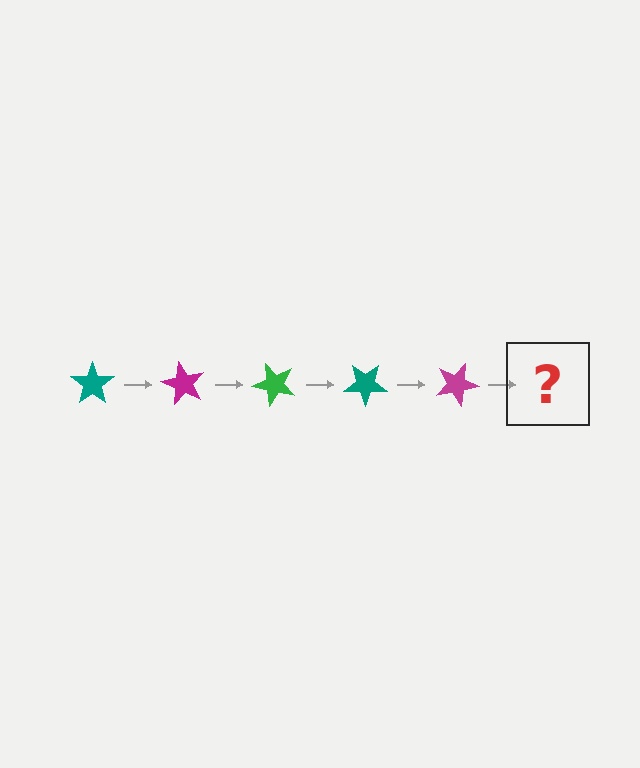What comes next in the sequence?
The next element should be a green star, rotated 300 degrees from the start.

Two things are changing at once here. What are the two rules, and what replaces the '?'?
The two rules are that it rotates 60 degrees each step and the color cycles through teal, magenta, and green. The '?' should be a green star, rotated 300 degrees from the start.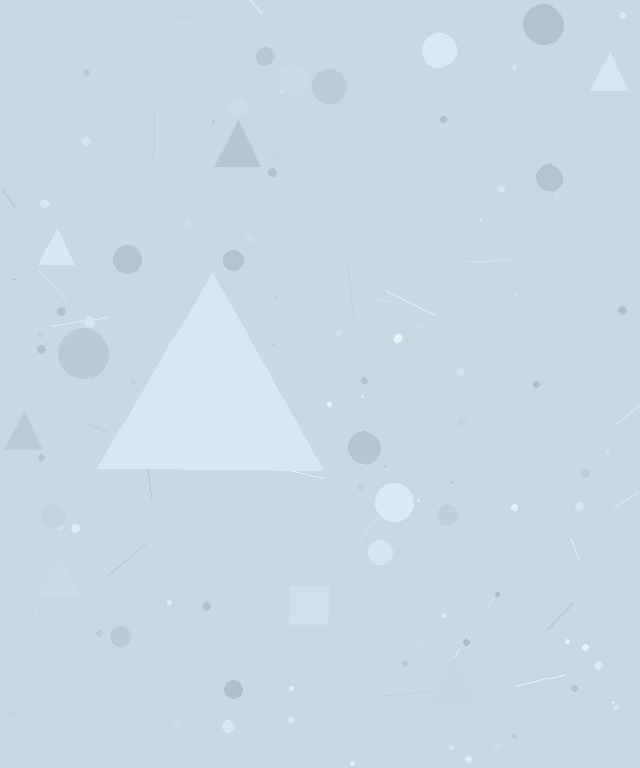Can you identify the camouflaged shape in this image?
The camouflaged shape is a triangle.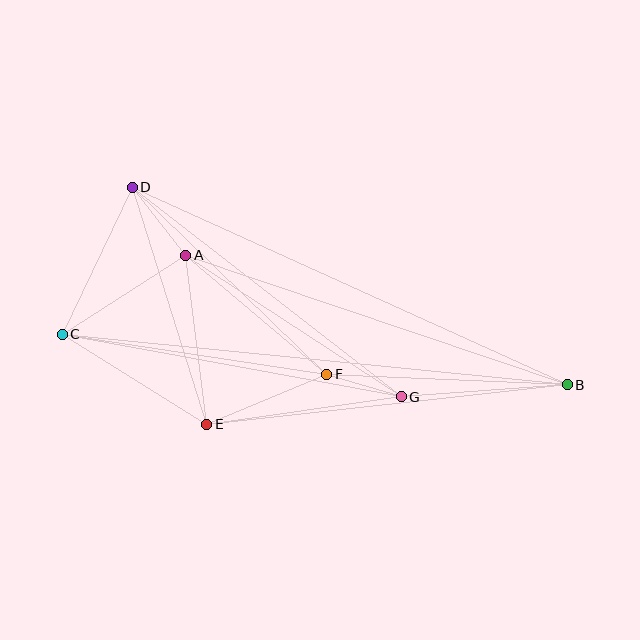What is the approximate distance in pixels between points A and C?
The distance between A and C is approximately 147 pixels.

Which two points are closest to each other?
Points F and G are closest to each other.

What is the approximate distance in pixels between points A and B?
The distance between A and B is approximately 403 pixels.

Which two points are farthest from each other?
Points B and C are farthest from each other.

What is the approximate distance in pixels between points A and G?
The distance between A and G is approximately 258 pixels.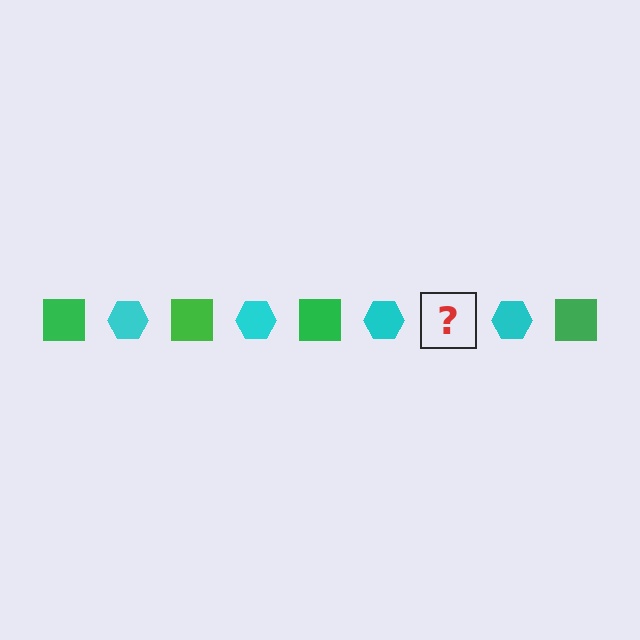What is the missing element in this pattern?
The missing element is a green square.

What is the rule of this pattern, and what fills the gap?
The rule is that the pattern alternates between green square and cyan hexagon. The gap should be filled with a green square.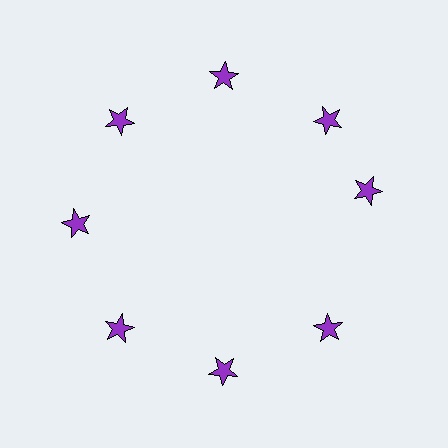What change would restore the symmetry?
The symmetry would be restored by rotating it back into even spacing with its neighbors so that all 8 stars sit at equal angles and equal distance from the center.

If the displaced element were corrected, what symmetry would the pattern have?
It would have 8-fold rotational symmetry — the pattern would map onto itself every 45 degrees.